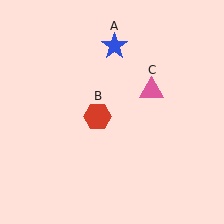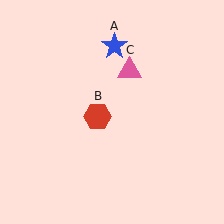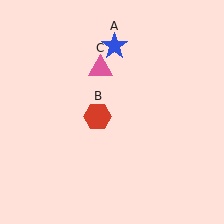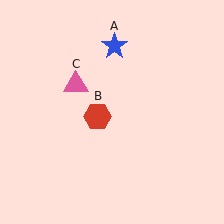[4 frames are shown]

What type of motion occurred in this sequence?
The pink triangle (object C) rotated counterclockwise around the center of the scene.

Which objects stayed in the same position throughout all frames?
Blue star (object A) and red hexagon (object B) remained stationary.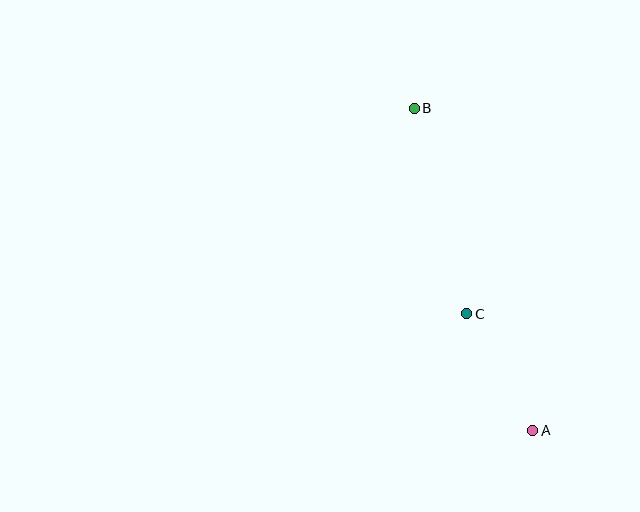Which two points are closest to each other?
Points A and C are closest to each other.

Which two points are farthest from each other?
Points A and B are farthest from each other.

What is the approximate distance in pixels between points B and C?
The distance between B and C is approximately 212 pixels.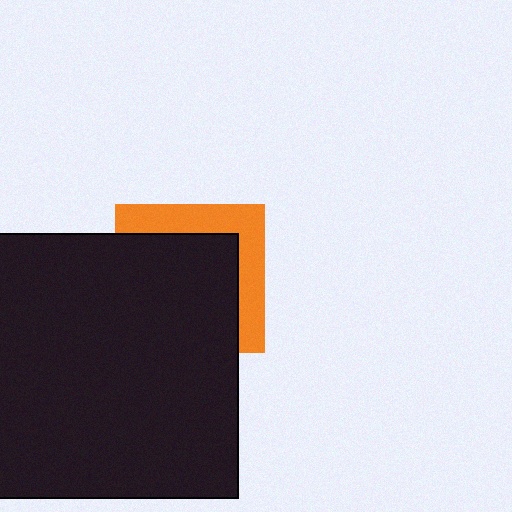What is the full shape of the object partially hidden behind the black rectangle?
The partially hidden object is an orange square.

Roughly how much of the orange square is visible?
A small part of it is visible (roughly 34%).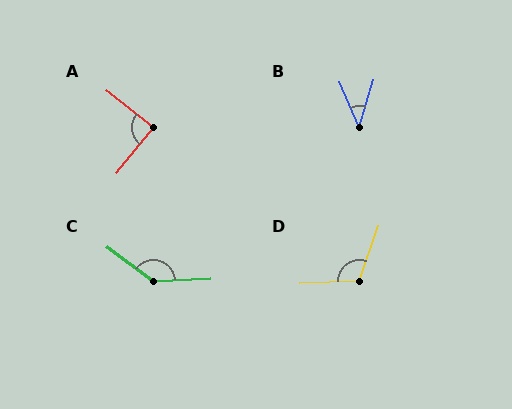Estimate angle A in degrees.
Approximately 90 degrees.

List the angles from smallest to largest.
B (40°), A (90°), D (110°), C (140°).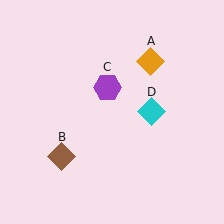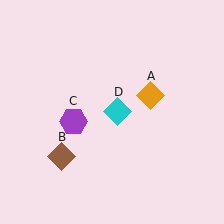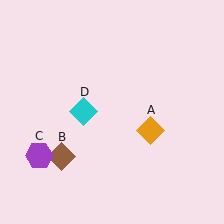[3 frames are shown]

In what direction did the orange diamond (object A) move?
The orange diamond (object A) moved down.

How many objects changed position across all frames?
3 objects changed position: orange diamond (object A), purple hexagon (object C), cyan diamond (object D).